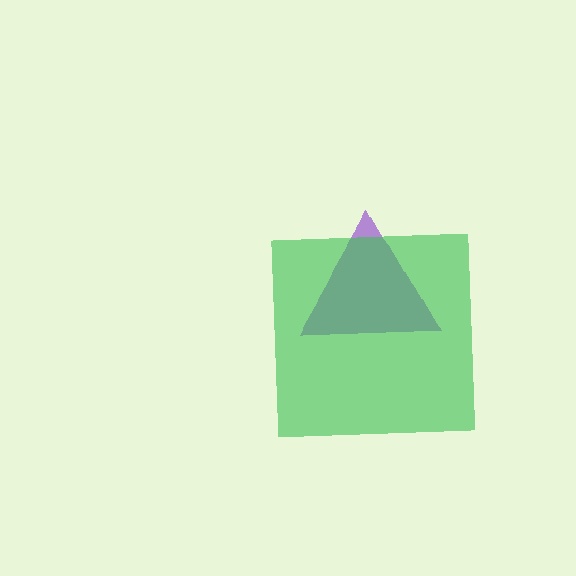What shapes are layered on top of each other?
The layered shapes are: a purple triangle, a green square.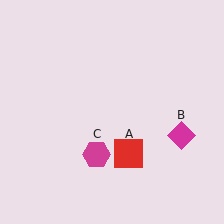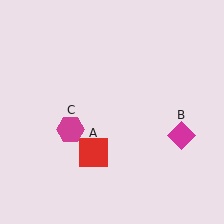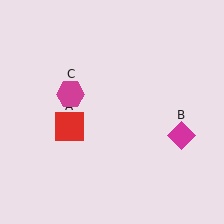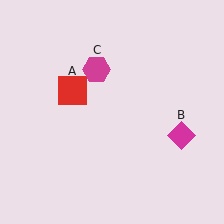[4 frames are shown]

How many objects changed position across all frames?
2 objects changed position: red square (object A), magenta hexagon (object C).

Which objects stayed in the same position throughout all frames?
Magenta diamond (object B) remained stationary.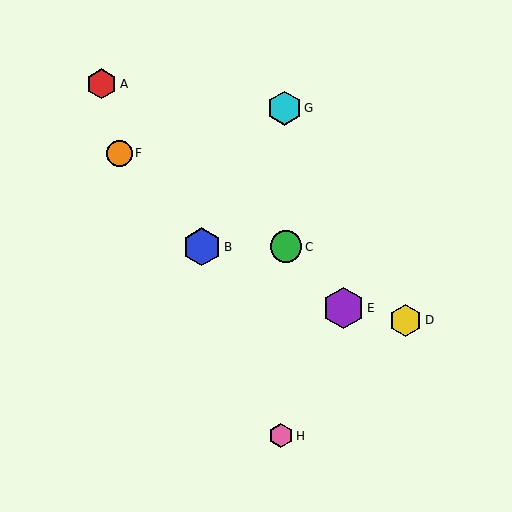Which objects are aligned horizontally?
Objects B, C are aligned horizontally.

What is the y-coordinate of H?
Object H is at y≈436.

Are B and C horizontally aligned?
Yes, both are at y≈247.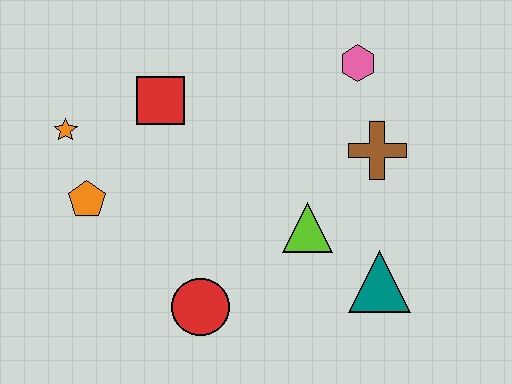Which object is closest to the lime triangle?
The teal triangle is closest to the lime triangle.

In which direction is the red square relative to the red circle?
The red square is above the red circle.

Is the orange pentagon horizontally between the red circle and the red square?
No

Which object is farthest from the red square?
The teal triangle is farthest from the red square.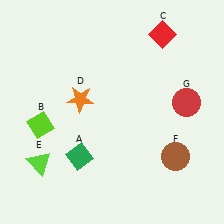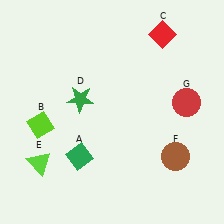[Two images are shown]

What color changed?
The star (D) changed from orange in Image 1 to green in Image 2.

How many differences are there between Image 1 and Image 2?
There is 1 difference between the two images.